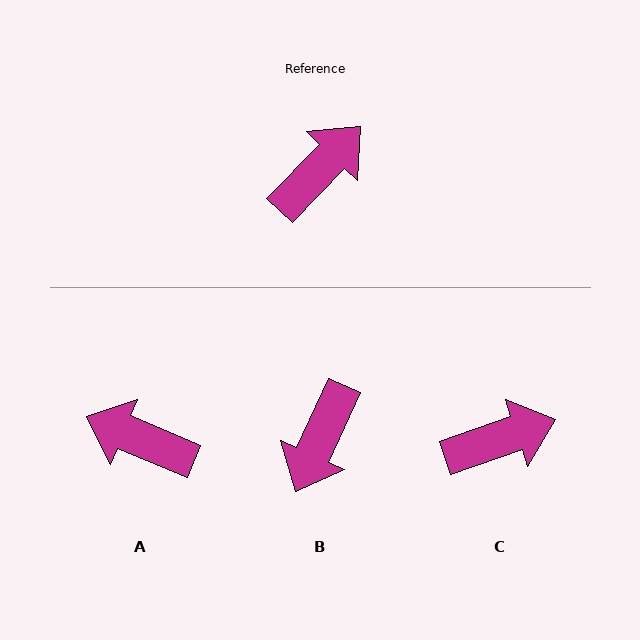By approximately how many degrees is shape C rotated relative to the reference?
Approximately 27 degrees clockwise.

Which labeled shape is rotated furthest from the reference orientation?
B, about 161 degrees away.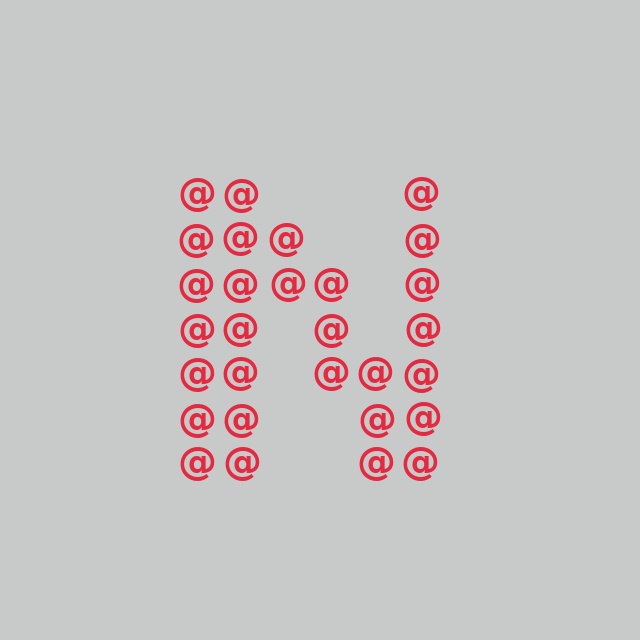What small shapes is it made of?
It is made of small at signs.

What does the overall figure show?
The overall figure shows the letter N.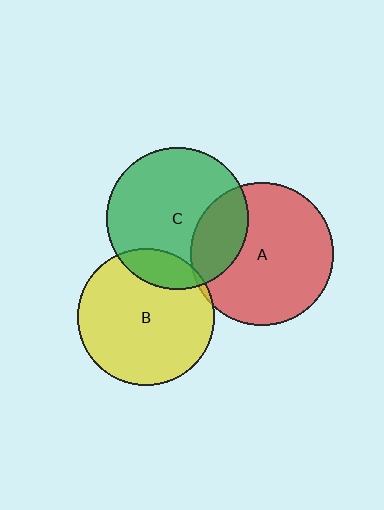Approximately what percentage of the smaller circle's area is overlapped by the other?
Approximately 25%.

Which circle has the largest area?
Circle A (red).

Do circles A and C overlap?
Yes.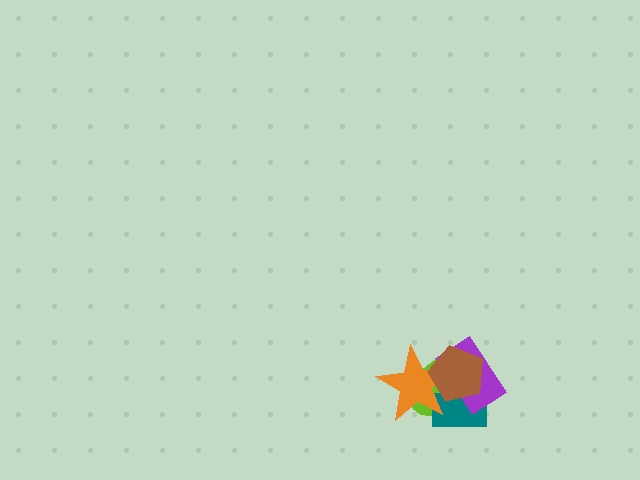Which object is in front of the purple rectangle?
The brown pentagon is in front of the purple rectangle.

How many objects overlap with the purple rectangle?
4 objects overlap with the purple rectangle.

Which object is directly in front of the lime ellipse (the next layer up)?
The teal rectangle is directly in front of the lime ellipse.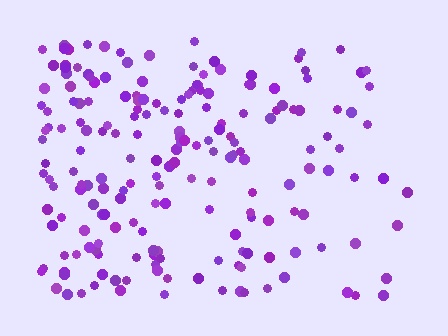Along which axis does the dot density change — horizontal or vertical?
Horizontal.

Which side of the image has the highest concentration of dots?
The left.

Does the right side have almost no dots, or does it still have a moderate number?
Still a moderate number, just noticeably fewer than the left.